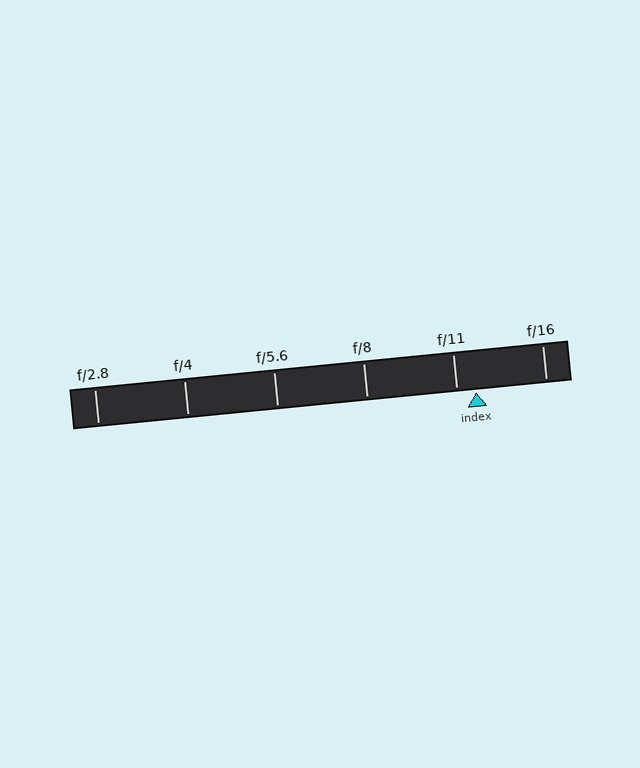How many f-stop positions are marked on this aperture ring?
There are 6 f-stop positions marked.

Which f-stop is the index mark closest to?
The index mark is closest to f/11.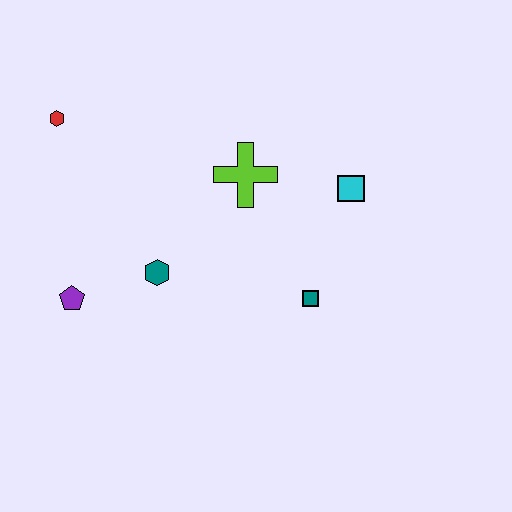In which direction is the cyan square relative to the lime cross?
The cyan square is to the right of the lime cross.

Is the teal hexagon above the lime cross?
No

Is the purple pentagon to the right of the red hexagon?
Yes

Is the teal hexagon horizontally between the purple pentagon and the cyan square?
Yes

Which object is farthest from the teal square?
The red hexagon is farthest from the teal square.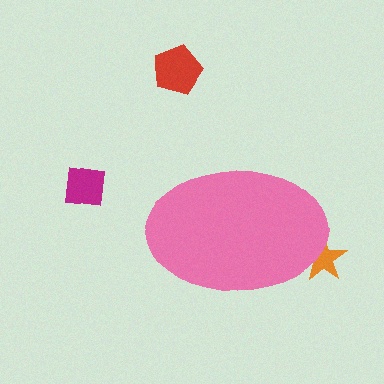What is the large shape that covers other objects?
A pink ellipse.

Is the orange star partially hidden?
Yes, the orange star is partially hidden behind the pink ellipse.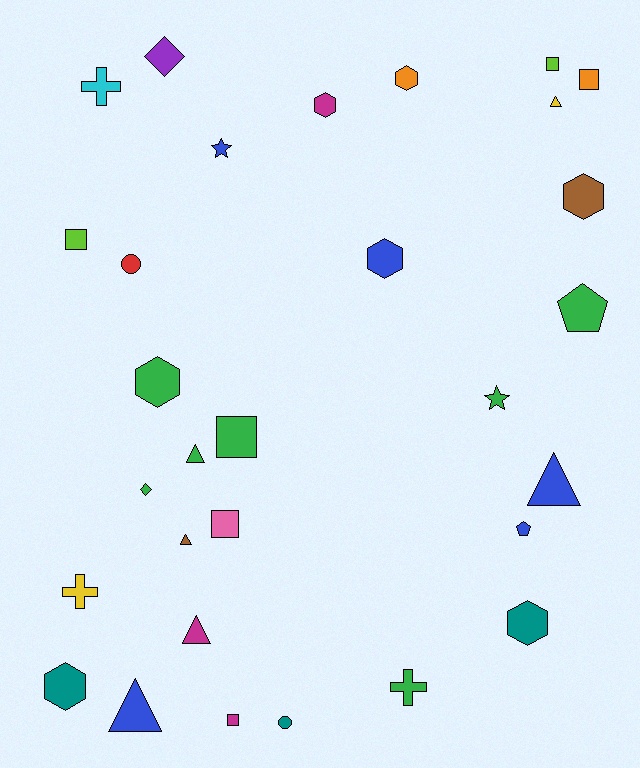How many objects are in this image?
There are 30 objects.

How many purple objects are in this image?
There is 1 purple object.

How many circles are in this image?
There are 2 circles.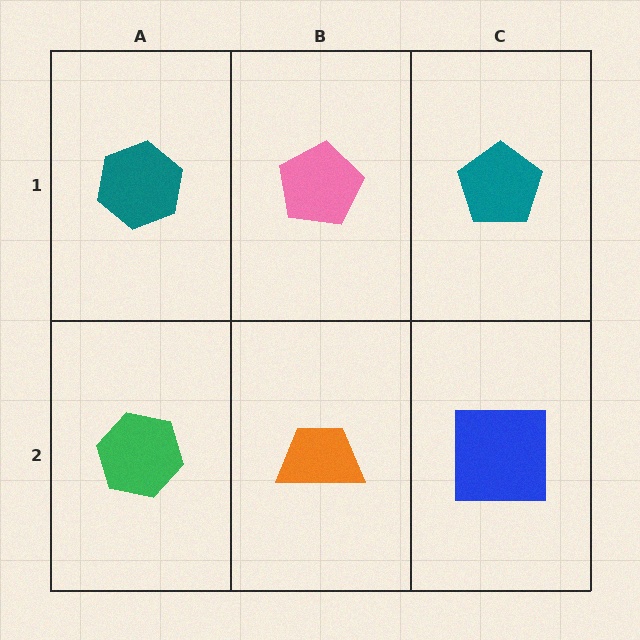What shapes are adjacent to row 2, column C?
A teal pentagon (row 1, column C), an orange trapezoid (row 2, column B).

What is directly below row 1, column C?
A blue square.